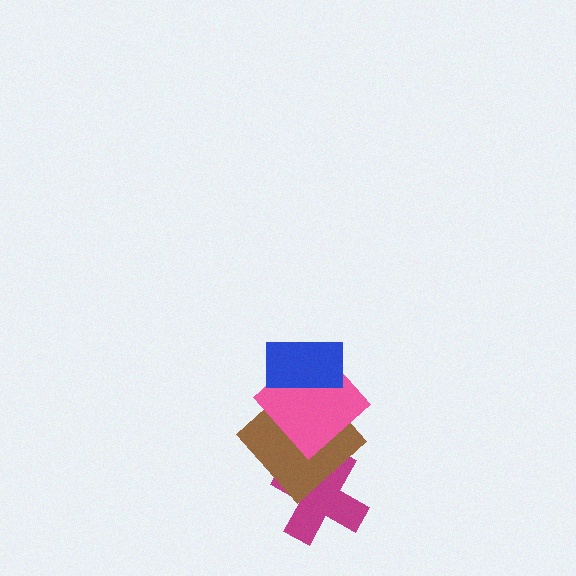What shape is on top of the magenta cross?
The brown diamond is on top of the magenta cross.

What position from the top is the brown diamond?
The brown diamond is 3rd from the top.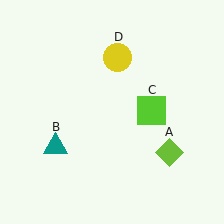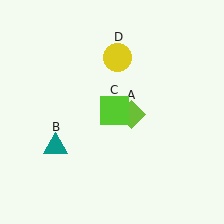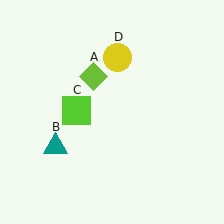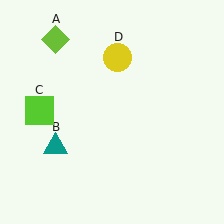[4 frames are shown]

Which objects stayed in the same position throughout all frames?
Teal triangle (object B) and yellow circle (object D) remained stationary.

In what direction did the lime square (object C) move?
The lime square (object C) moved left.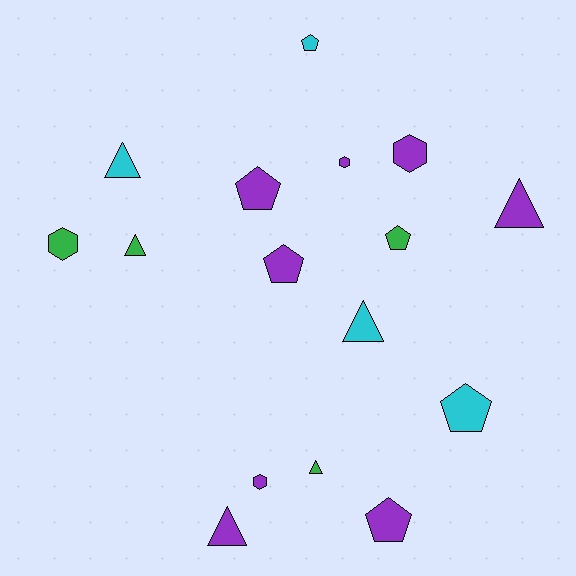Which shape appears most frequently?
Triangle, with 6 objects.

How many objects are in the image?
There are 16 objects.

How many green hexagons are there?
There is 1 green hexagon.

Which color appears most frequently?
Purple, with 8 objects.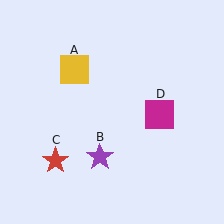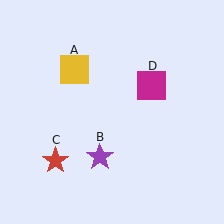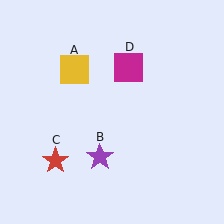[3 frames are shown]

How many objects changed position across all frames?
1 object changed position: magenta square (object D).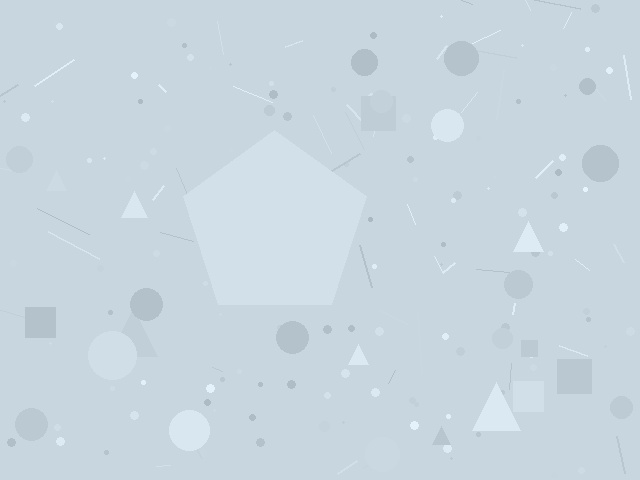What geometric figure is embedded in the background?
A pentagon is embedded in the background.